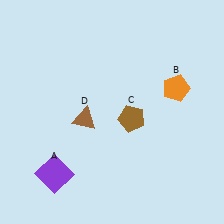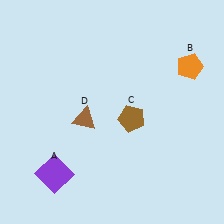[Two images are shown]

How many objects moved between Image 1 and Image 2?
1 object moved between the two images.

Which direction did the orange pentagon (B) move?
The orange pentagon (B) moved up.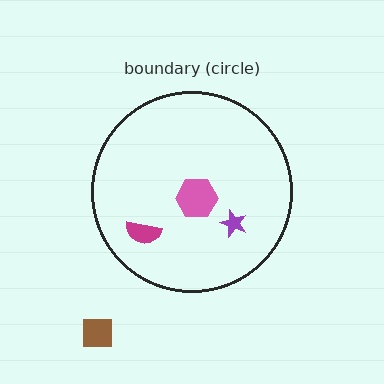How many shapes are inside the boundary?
3 inside, 1 outside.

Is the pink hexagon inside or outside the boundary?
Inside.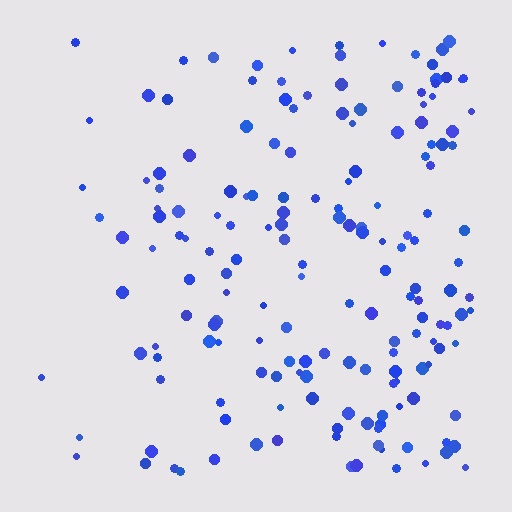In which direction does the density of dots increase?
From left to right, with the right side densest.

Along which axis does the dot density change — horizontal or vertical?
Horizontal.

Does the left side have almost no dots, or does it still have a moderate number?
Still a moderate number, just noticeably fewer than the right.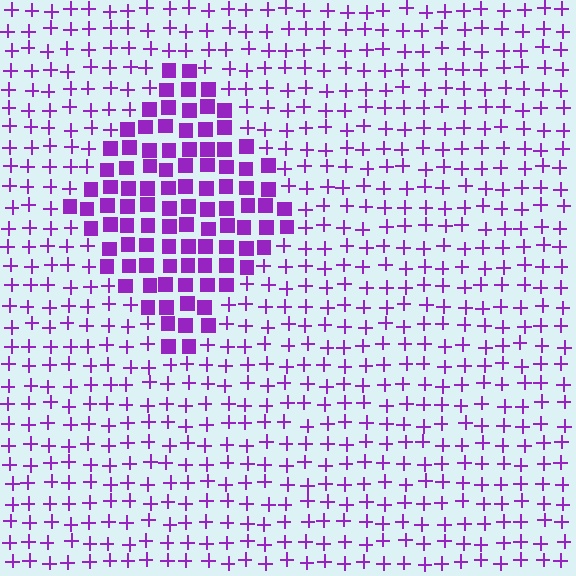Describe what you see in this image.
The image is filled with small purple elements arranged in a uniform grid. A diamond-shaped region contains squares, while the surrounding area contains plus signs. The boundary is defined purely by the change in element shape.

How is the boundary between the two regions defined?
The boundary is defined by a change in element shape: squares inside vs. plus signs outside. All elements share the same color and spacing.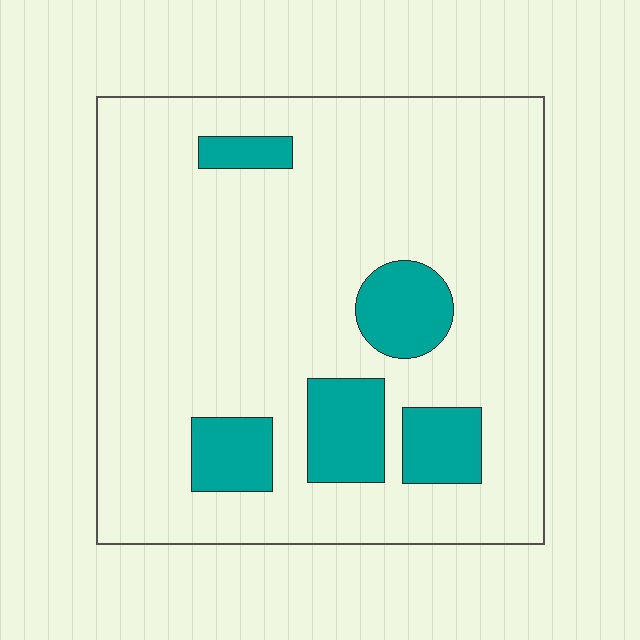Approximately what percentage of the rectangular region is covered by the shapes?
Approximately 15%.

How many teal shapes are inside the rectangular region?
5.